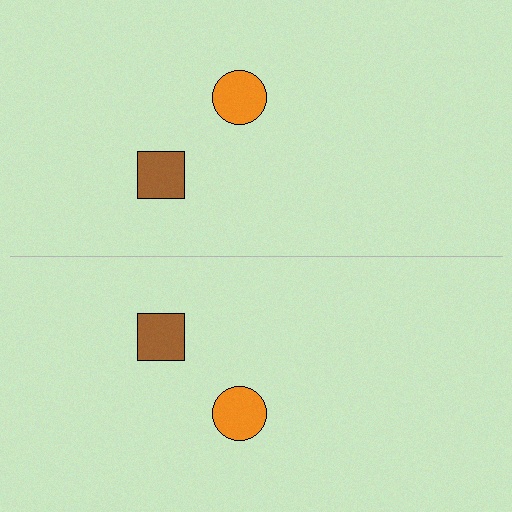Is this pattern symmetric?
Yes, this pattern has bilateral (reflection) symmetry.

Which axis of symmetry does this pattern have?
The pattern has a horizontal axis of symmetry running through the center of the image.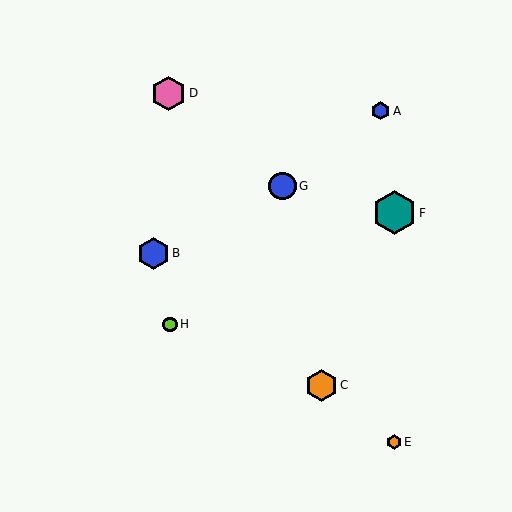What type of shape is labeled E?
Shape E is an orange hexagon.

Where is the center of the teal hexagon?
The center of the teal hexagon is at (394, 213).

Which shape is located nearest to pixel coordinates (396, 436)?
The orange hexagon (labeled E) at (394, 442) is nearest to that location.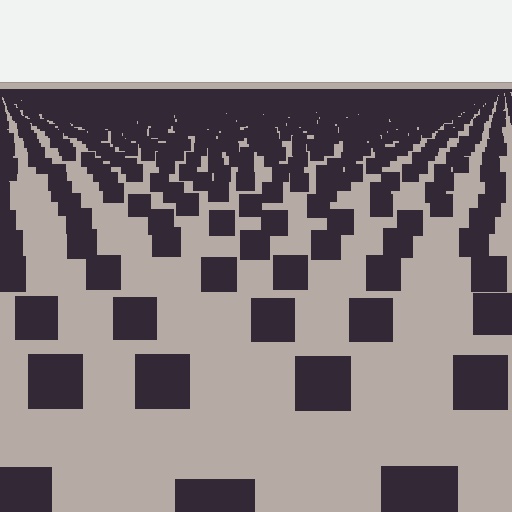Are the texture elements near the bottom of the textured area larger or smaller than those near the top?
Larger. Near the bottom, elements are closer to the viewer and appear at a bigger on-screen size.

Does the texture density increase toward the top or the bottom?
Density increases toward the top.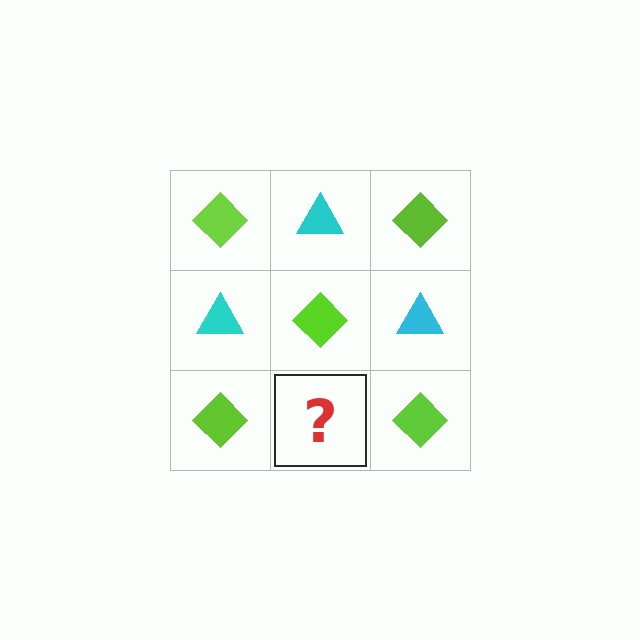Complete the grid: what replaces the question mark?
The question mark should be replaced with a cyan triangle.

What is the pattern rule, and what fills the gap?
The rule is that it alternates lime diamond and cyan triangle in a checkerboard pattern. The gap should be filled with a cyan triangle.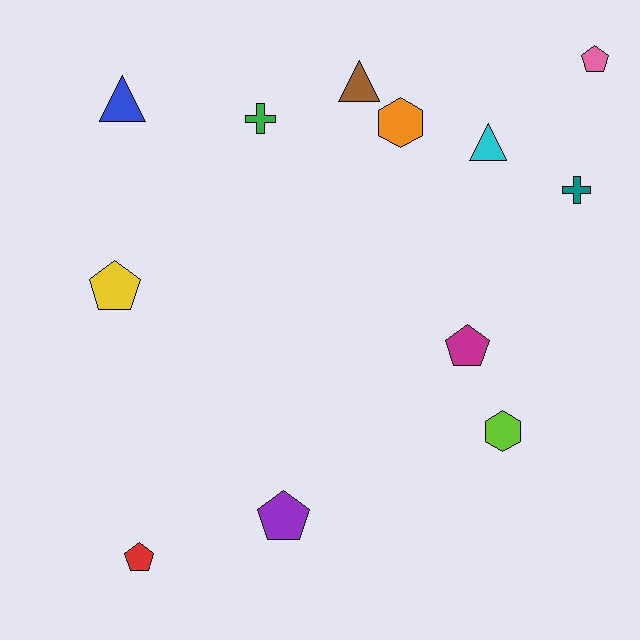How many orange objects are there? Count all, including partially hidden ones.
There is 1 orange object.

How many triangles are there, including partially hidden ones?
There are 3 triangles.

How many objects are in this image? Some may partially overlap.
There are 12 objects.